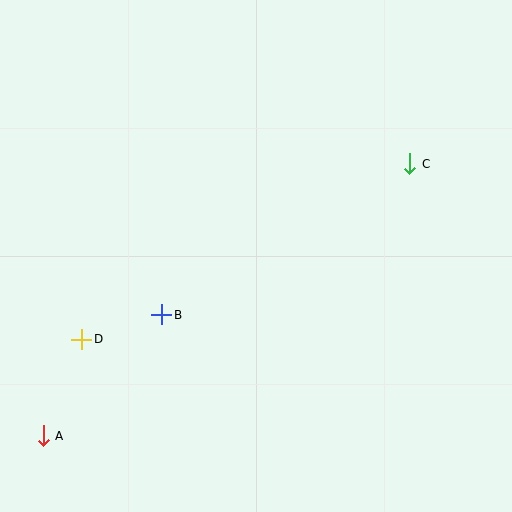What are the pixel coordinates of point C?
Point C is at (410, 164).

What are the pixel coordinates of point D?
Point D is at (82, 339).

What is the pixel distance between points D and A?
The distance between D and A is 104 pixels.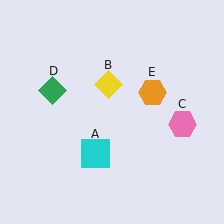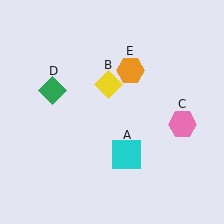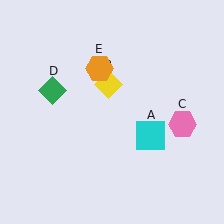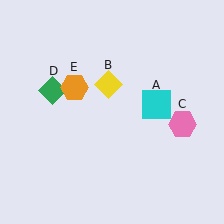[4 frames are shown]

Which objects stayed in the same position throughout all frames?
Yellow diamond (object B) and pink hexagon (object C) and green diamond (object D) remained stationary.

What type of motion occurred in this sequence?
The cyan square (object A), orange hexagon (object E) rotated counterclockwise around the center of the scene.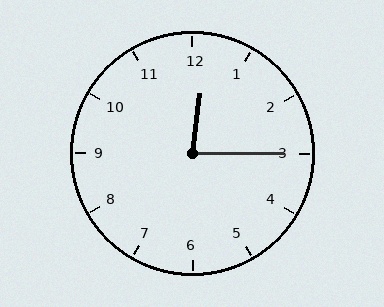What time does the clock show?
12:15.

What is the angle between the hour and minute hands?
Approximately 82 degrees.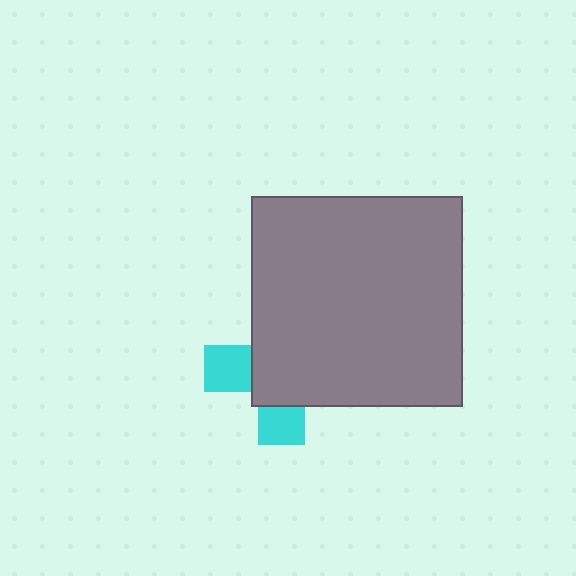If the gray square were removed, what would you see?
You would see the complete cyan cross.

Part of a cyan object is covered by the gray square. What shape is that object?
It is a cross.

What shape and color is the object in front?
The object in front is a gray square.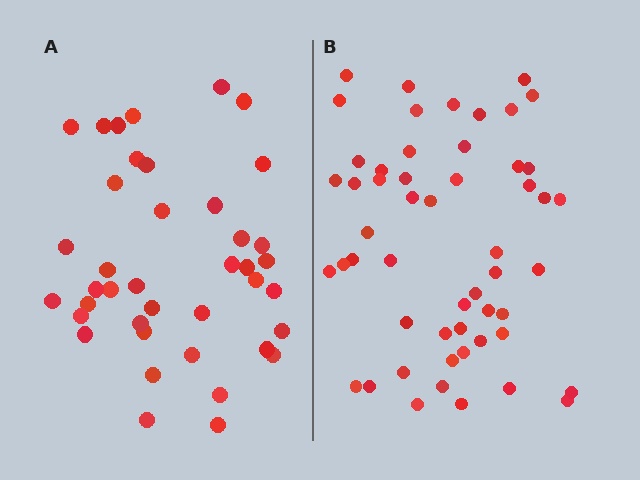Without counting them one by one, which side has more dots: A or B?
Region B (the right region) has more dots.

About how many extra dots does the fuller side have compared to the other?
Region B has approximately 15 more dots than region A.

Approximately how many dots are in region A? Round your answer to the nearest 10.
About 40 dots.